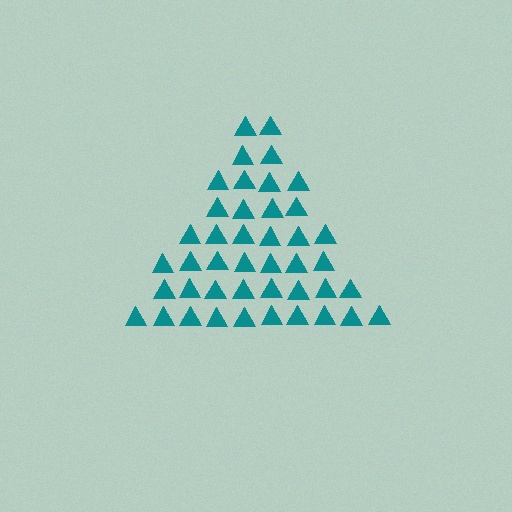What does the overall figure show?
The overall figure shows a triangle.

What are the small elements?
The small elements are triangles.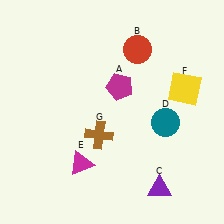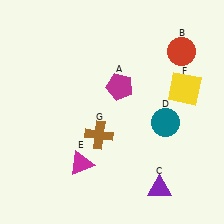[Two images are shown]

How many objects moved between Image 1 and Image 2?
1 object moved between the two images.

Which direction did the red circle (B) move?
The red circle (B) moved right.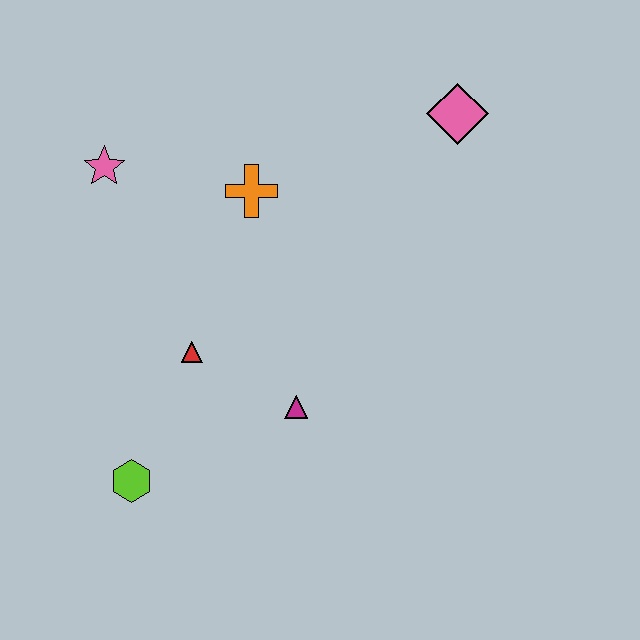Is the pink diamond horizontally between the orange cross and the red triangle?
No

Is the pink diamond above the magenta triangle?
Yes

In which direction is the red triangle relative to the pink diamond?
The red triangle is to the left of the pink diamond.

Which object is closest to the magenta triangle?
The red triangle is closest to the magenta triangle.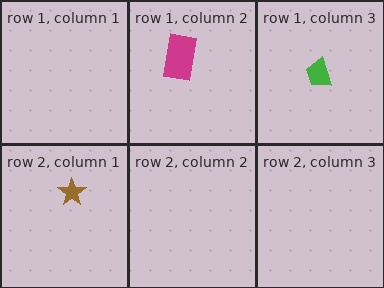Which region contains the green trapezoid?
The row 1, column 3 region.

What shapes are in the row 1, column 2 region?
The magenta rectangle.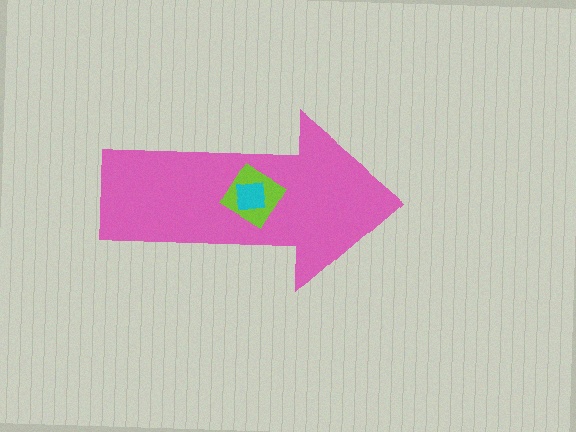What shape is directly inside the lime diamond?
The cyan square.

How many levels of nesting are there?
3.